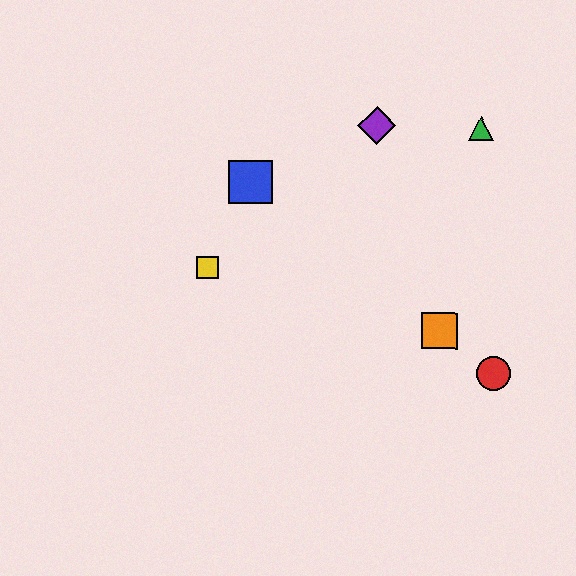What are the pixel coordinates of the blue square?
The blue square is at (251, 182).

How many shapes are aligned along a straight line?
3 shapes (the red circle, the blue square, the orange square) are aligned along a straight line.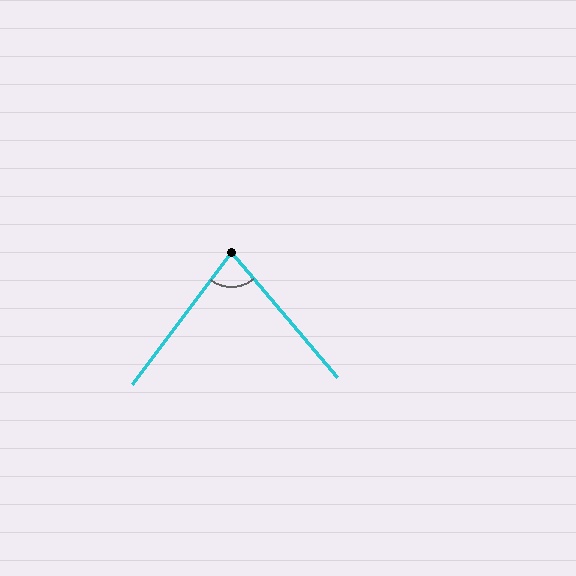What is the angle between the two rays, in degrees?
Approximately 77 degrees.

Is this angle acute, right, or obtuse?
It is acute.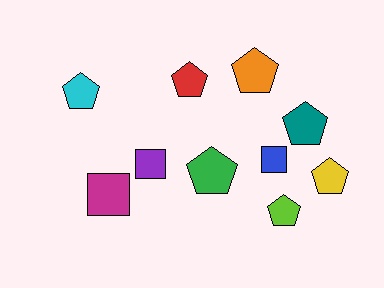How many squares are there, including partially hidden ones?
There are 3 squares.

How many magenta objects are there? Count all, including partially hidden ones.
There is 1 magenta object.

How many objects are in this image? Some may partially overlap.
There are 10 objects.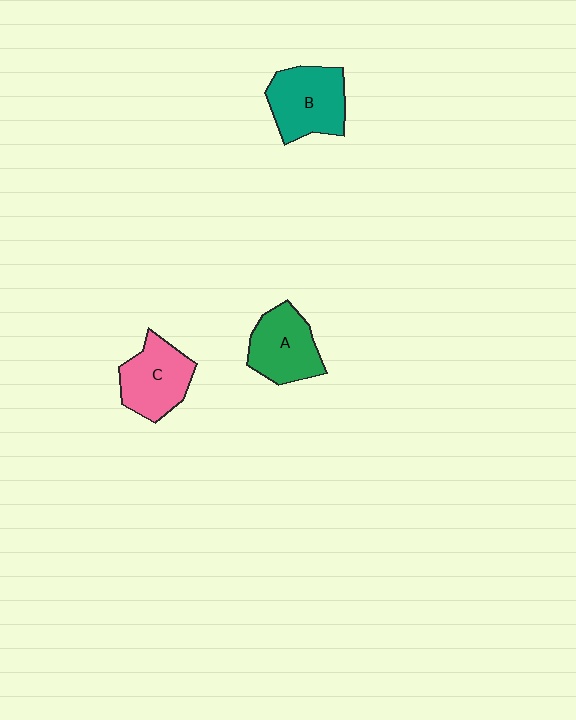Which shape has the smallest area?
Shape A (green).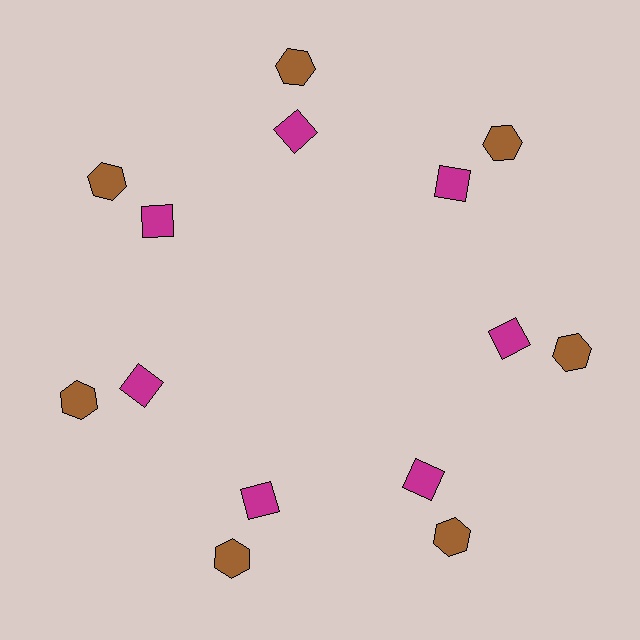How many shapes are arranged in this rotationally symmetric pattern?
There are 14 shapes, arranged in 7 groups of 2.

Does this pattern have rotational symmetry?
Yes, this pattern has 7-fold rotational symmetry. It looks the same after rotating 51 degrees around the center.